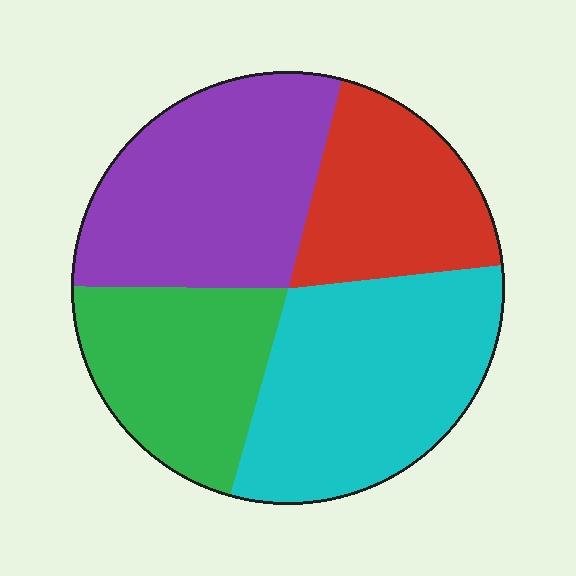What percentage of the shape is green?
Green covers 21% of the shape.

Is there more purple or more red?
Purple.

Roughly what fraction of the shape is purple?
Purple covers 29% of the shape.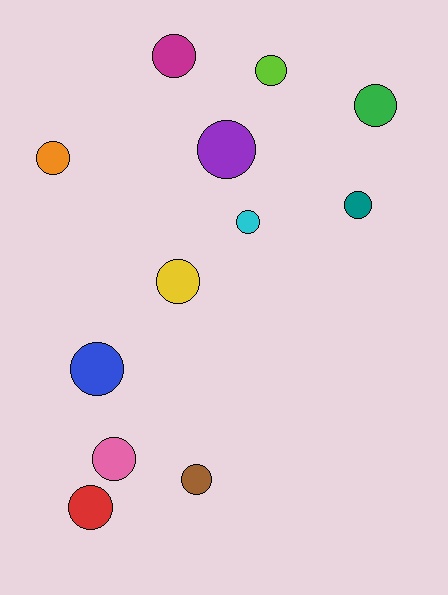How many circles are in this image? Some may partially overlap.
There are 12 circles.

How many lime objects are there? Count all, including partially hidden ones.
There is 1 lime object.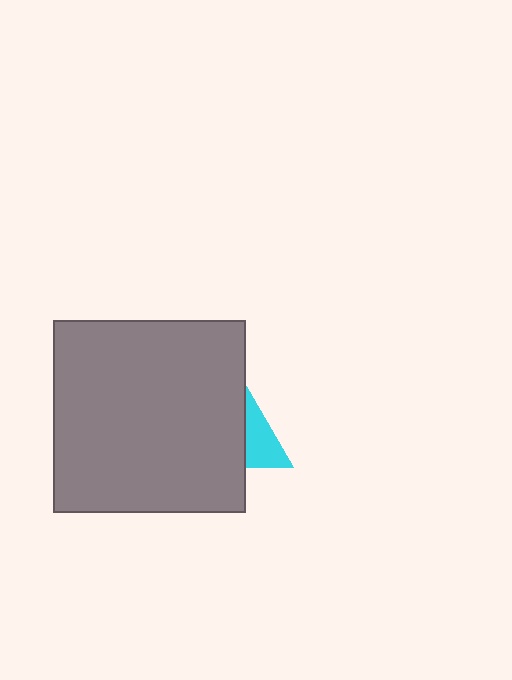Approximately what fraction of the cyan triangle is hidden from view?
Roughly 70% of the cyan triangle is hidden behind the gray square.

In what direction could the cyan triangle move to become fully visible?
The cyan triangle could move right. That would shift it out from behind the gray square entirely.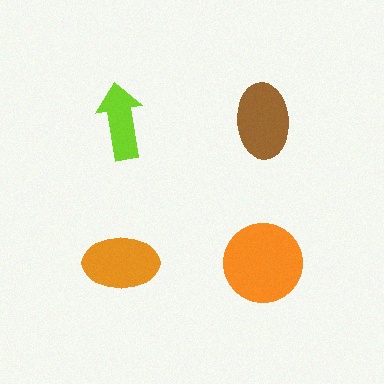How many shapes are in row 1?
2 shapes.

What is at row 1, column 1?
A lime arrow.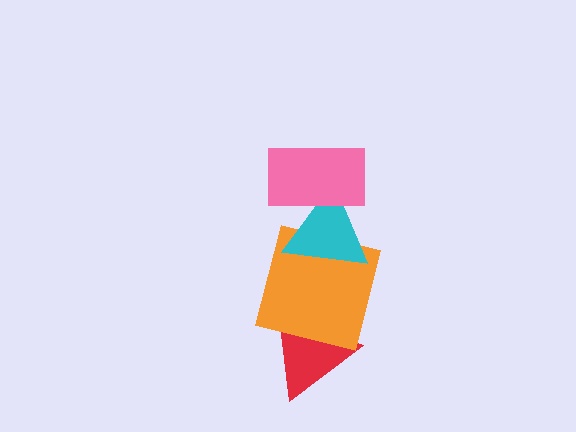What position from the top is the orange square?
The orange square is 3rd from the top.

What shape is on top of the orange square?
The cyan triangle is on top of the orange square.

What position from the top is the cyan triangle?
The cyan triangle is 2nd from the top.